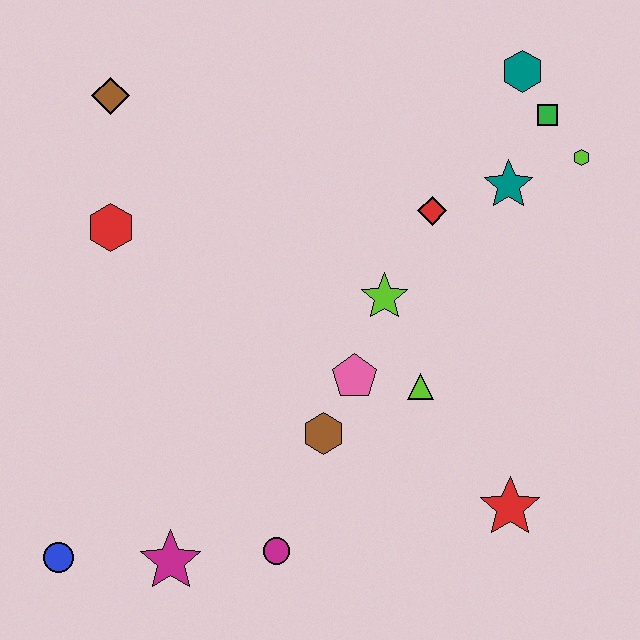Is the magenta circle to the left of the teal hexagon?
Yes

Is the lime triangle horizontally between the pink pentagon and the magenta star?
No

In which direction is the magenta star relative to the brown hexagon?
The magenta star is to the left of the brown hexagon.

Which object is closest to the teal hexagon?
The green square is closest to the teal hexagon.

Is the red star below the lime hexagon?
Yes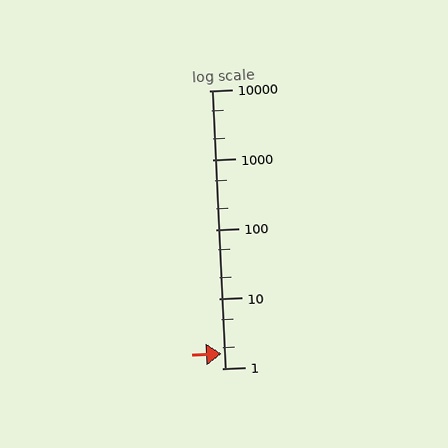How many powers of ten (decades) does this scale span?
The scale spans 4 decades, from 1 to 10000.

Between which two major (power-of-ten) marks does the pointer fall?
The pointer is between 1 and 10.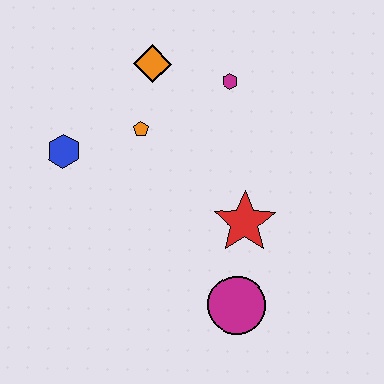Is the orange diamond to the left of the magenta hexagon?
Yes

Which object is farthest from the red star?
The blue hexagon is farthest from the red star.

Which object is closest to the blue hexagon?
The orange pentagon is closest to the blue hexagon.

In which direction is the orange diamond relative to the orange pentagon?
The orange diamond is above the orange pentagon.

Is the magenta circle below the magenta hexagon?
Yes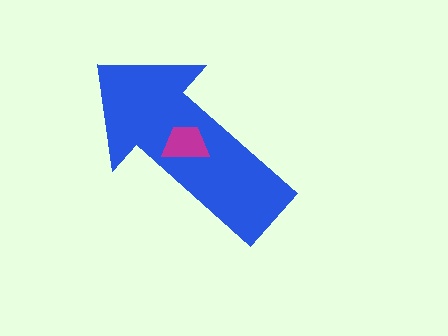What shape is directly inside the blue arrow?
The magenta trapezoid.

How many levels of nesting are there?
2.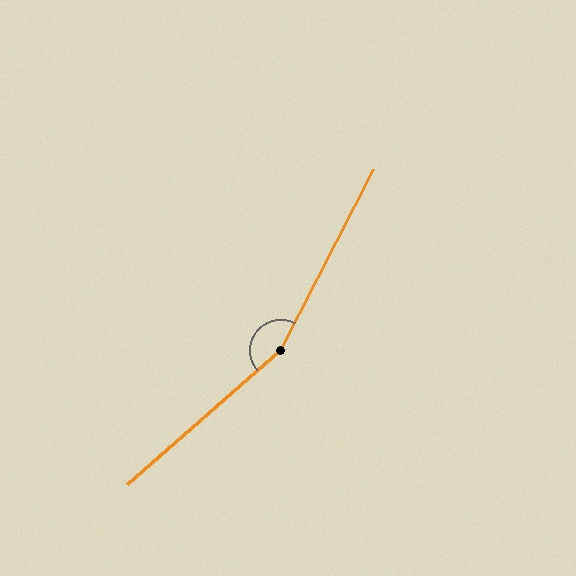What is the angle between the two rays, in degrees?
Approximately 158 degrees.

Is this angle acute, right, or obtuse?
It is obtuse.